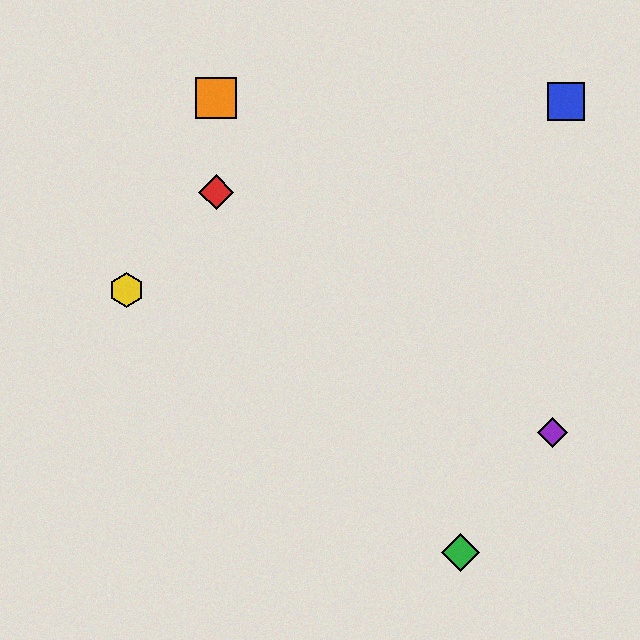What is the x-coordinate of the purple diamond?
The purple diamond is at x≈553.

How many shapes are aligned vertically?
2 shapes (the red diamond, the orange square) are aligned vertically.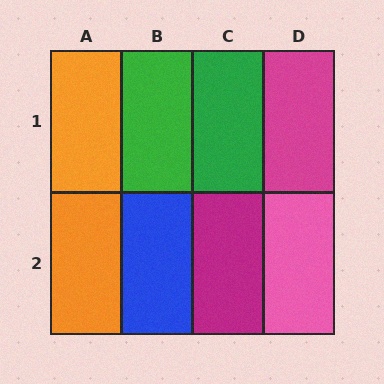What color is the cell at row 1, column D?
Magenta.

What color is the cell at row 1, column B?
Green.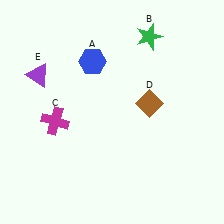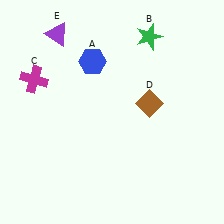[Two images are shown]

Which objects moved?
The objects that moved are: the magenta cross (C), the purple triangle (E).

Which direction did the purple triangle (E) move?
The purple triangle (E) moved up.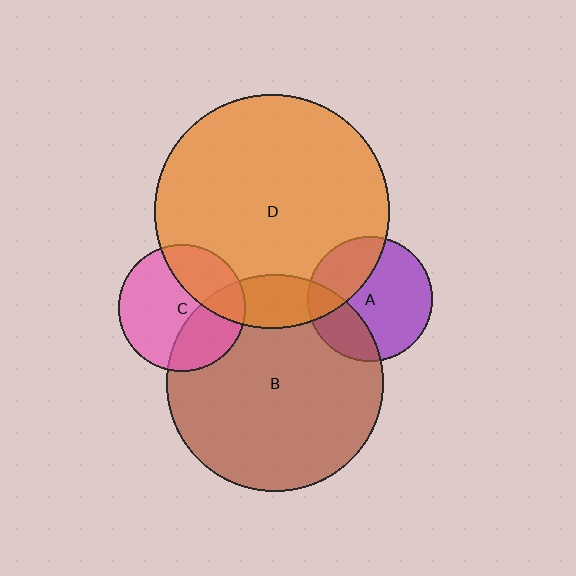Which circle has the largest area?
Circle D (orange).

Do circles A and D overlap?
Yes.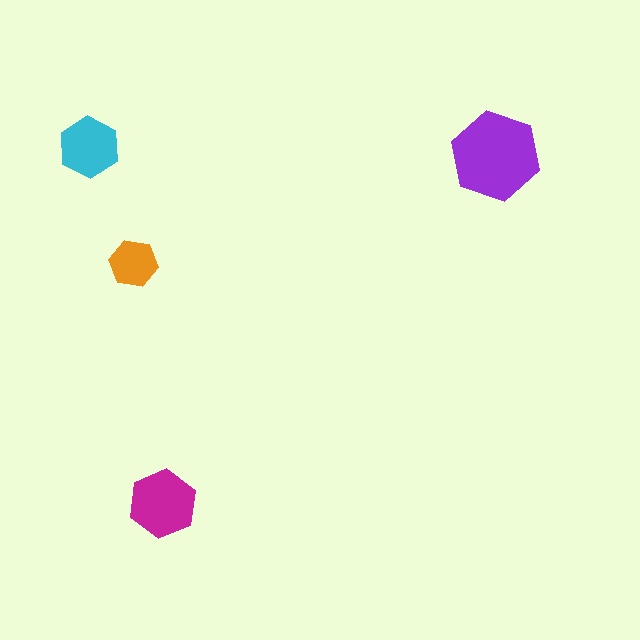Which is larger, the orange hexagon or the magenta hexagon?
The magenta one.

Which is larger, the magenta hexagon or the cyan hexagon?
The magenta one.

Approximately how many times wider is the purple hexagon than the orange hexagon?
About 2 times wider.